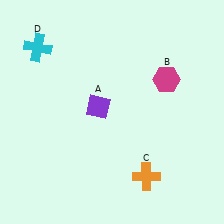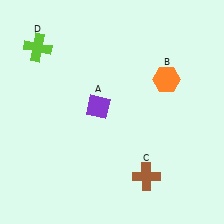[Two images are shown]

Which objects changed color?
B changed from magenta to orange. C changed from orange to brown. D changed from cyan to lime.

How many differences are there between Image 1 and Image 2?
There are 3 differences between the two images.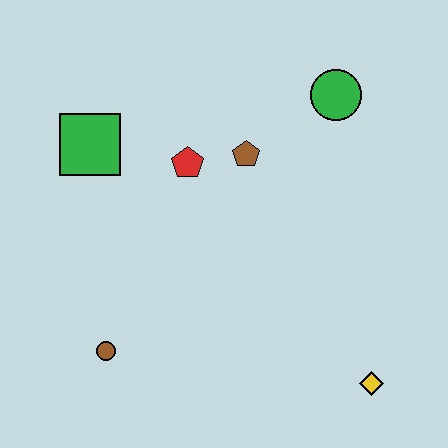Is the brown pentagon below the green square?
Yes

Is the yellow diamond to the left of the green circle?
No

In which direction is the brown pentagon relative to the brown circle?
The brown pentagon is above the brown circle.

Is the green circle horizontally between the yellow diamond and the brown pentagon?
Yes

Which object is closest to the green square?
The red pentagon is closest to the green square.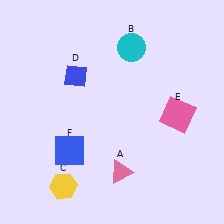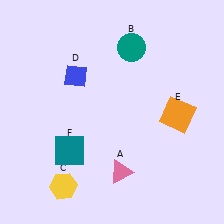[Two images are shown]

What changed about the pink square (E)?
In Image 1, E is pink. In Image 2, it changed to orange.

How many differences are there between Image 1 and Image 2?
There are 3 differences between the two images.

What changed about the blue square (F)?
In Image 1, F is blue. In Image 2, it changed to teal.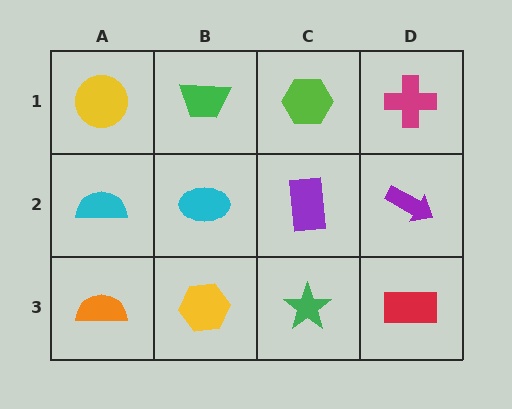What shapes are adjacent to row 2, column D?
A magenta cross (row 1, column D), a red rectangle (row 3, column D), a purple rectangle (row 2, column C).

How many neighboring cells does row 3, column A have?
2.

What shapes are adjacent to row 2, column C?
A lime hexagon (row 1, column C), a green star (row 3, column C), a cyan ellipse (row 2, column B), a purple arrow (row 2, column D).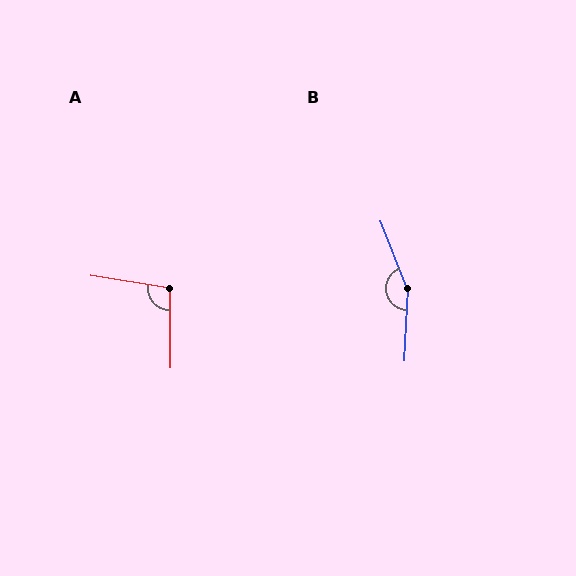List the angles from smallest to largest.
A (100°), B (156°).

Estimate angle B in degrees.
Approximately 156 degrees.